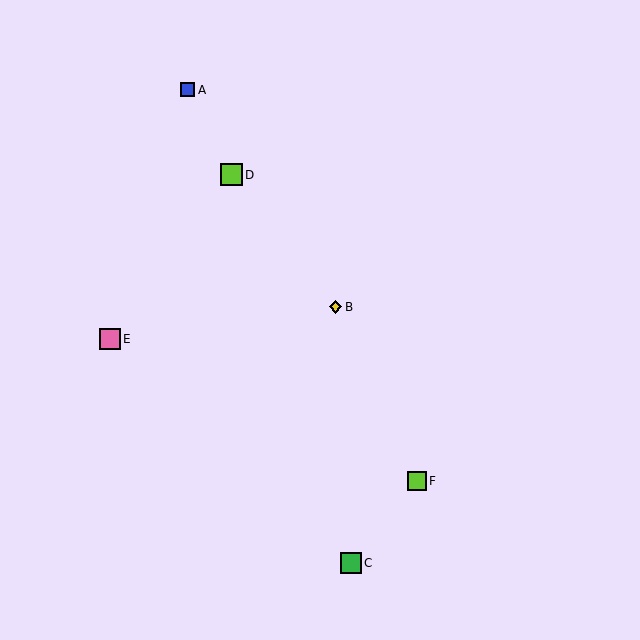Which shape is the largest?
The lime square (labeled D) is the largest.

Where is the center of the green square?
The center of the green square is at (351, 563).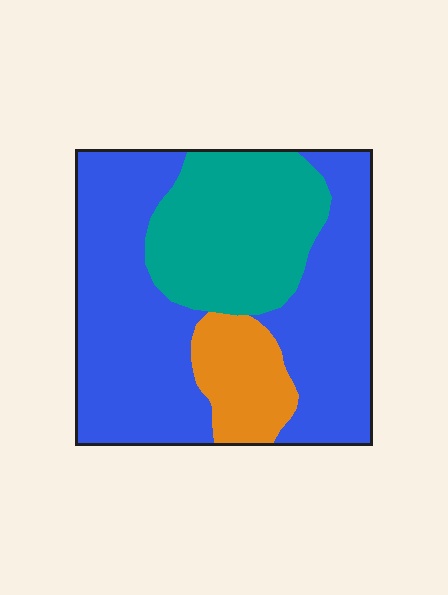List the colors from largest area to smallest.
From largest to smallest: blue, teal, orange.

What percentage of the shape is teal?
Teal takes up about one quarter (1/4) of the shape.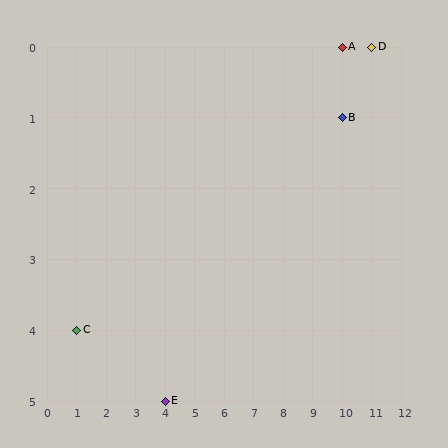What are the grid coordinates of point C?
Point C is at grid coordinates (1, 4).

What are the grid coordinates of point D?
Point D is at grid coordinates (11, 0).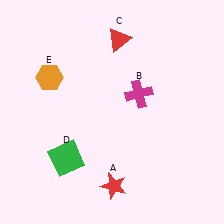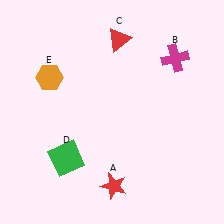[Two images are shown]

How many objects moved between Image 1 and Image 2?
1 object moved between the two images.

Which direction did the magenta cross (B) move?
The magenta cross (B) moved right.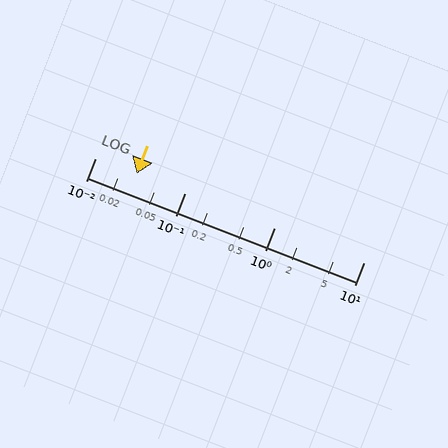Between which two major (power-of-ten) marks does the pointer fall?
The pointer is between 0.01 and 0.1.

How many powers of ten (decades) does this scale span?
The scale spans 3 decades, from 0.01 to 10.